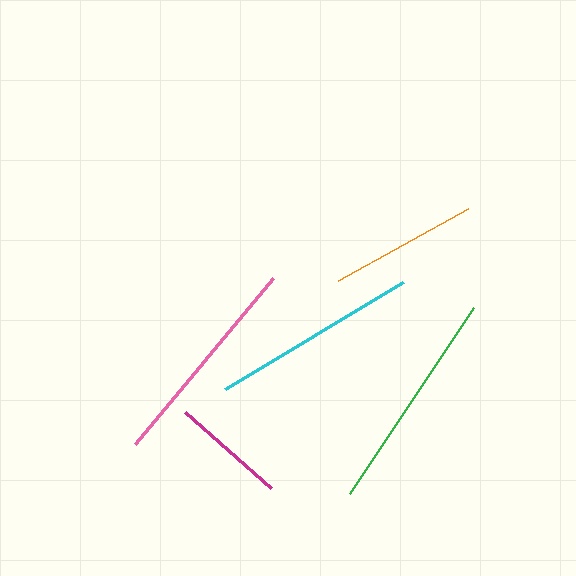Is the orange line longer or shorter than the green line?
The green line is longer than the orange line.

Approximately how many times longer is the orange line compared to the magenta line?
The orange line is approximately 1.3 times the length of the magenta line.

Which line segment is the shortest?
The magenta line is the shortest at approximately 115 pixels.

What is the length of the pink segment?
The pink segment is approximately 216 pixels long.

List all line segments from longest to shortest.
From longest to shortest: green, pink, cyan, orange, magenta.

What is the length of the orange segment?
The orange segment is approximately 149 pixels long.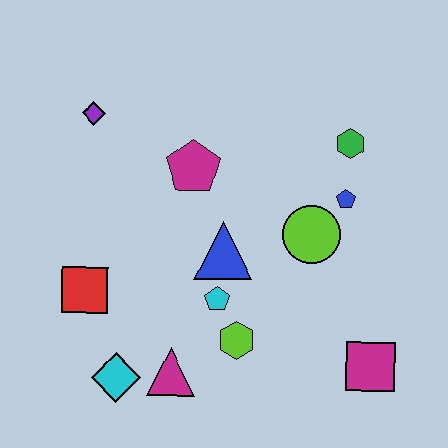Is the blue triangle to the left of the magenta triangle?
No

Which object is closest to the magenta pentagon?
The blue triangle is closest to the magenta pentagon.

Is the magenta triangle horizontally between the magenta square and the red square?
Yes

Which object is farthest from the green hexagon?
The cyan diamond is farthest from the green hexagon.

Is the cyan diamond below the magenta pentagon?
Yes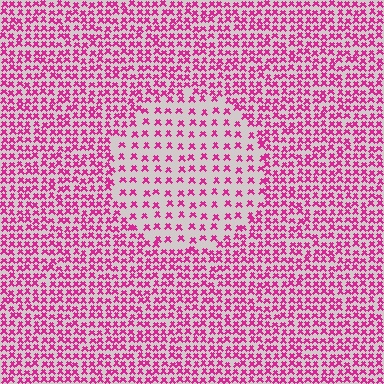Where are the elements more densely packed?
The elements are more densely packed outside the circle boundary.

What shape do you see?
I see a circle.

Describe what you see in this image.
The image contains small magenta elements arranged at two different densities. A circle-shaped region is visible where the elements are less densely packed than the surrounding area.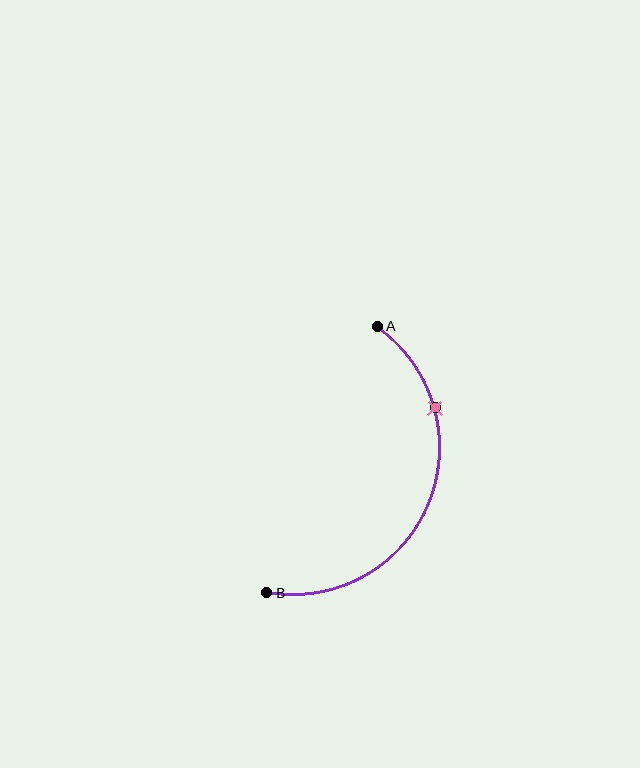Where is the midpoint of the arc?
The arc midpoint is the point on the curve farthest from the straight line joining A and B. It sits to the right of that line.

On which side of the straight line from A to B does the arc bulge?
The arc bulges to the right of the straight line connecting A and B.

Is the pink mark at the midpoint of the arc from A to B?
No. The pink mark lies on the arc but is closer to endpoint A. The arc midpoint would be at the point on the curve equidistant along the arc from both A and B.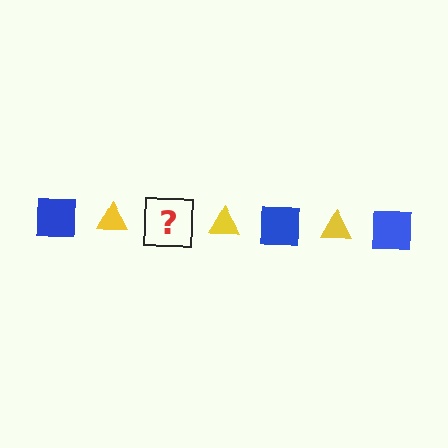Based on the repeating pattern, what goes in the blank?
The blank should be a blue square.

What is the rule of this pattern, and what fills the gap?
The rule is that the pattern alternates between blue square and yellow triangle. The gap should be filled with a blue square.